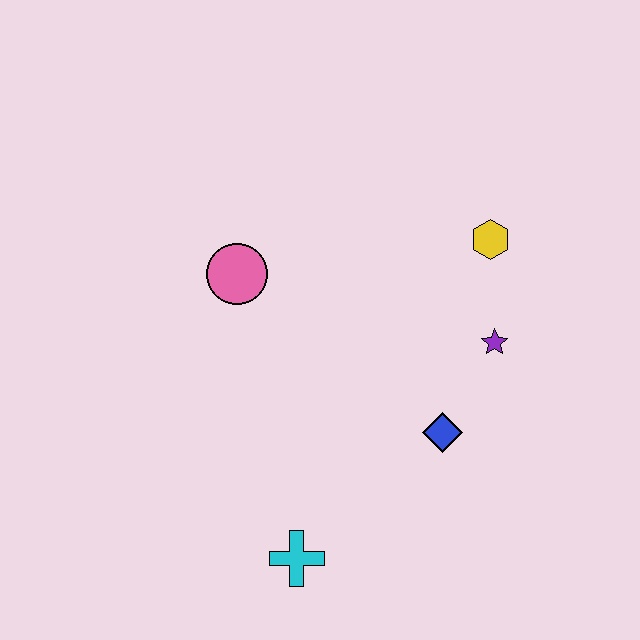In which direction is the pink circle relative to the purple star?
The pink circle is to the left of the purple star.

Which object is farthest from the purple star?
The cyan cross is farthest from the purple star.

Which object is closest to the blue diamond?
The purple star is closest to the blue diamond.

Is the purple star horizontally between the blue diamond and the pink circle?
No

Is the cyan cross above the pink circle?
No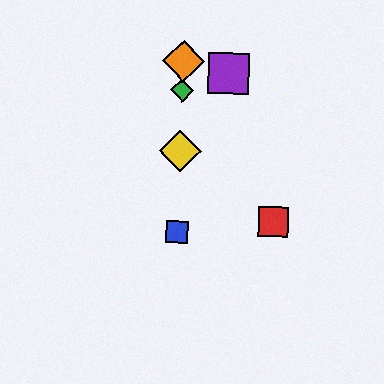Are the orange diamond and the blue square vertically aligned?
Yes, both are at x≈184.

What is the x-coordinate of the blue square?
The blue square is at x≈177.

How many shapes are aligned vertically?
4 shapes (the blue square, the green diamond, the yellow diamond, the orange diamond) are aligned vertically.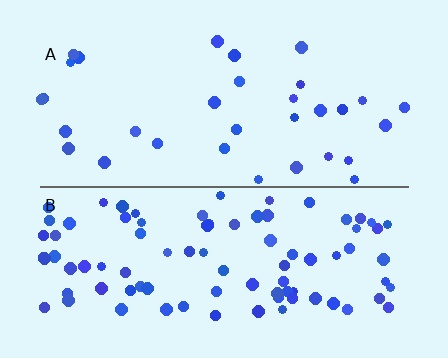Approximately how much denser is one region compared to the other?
Approximately 2.7× — region B over region A.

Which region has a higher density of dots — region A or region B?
B (the bottom).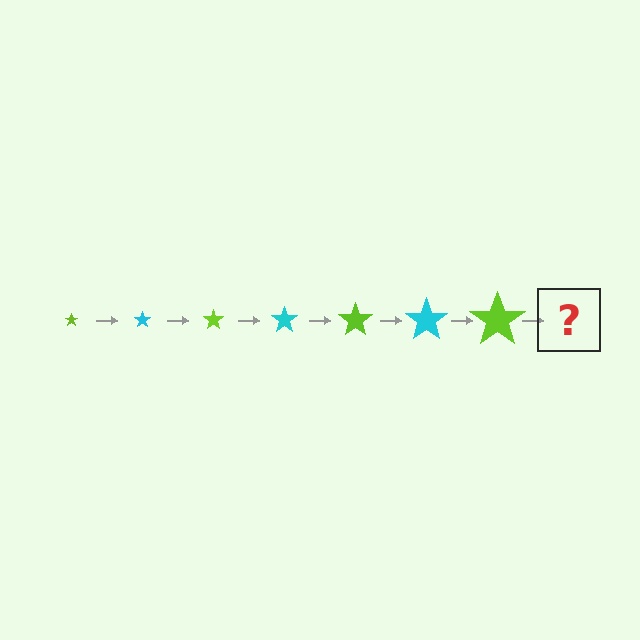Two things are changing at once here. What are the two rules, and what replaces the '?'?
The two rules are that the star grows larger each step and the color cycles through lime and cyan. The '?' should be a cyan star, larger than the previous one.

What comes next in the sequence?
The next element should be a cyan star, larger than the previous one.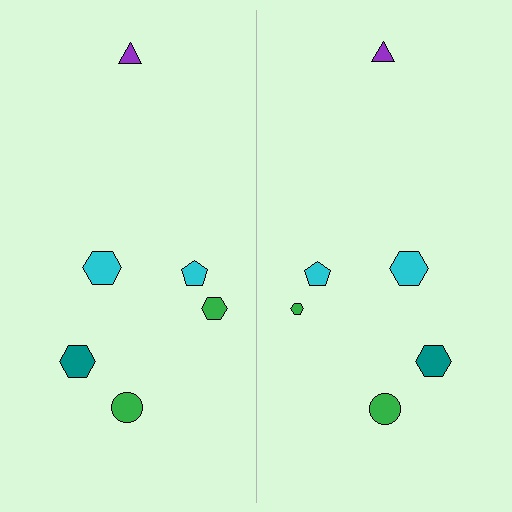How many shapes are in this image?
There are 12 shapes in this image.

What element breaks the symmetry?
The green hexagon on the right side has a different size than its mirror counterpart.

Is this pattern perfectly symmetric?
No, the pattern is not perfectly symmetric. The green hexagon on the right side has a different size than its mirror counterpart.